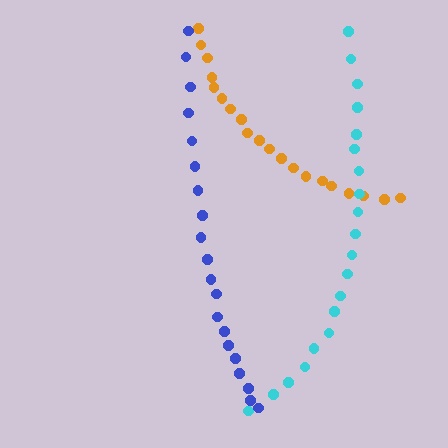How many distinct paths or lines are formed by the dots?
There are 3 distinct paths.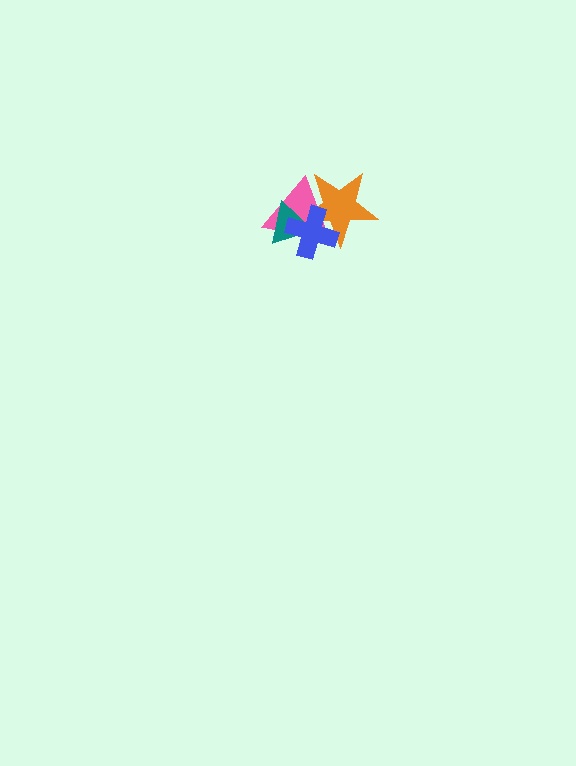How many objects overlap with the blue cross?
3 objects overlap with the blue cross.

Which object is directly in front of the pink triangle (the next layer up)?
The teal triangle is directly in front of the pink triangle.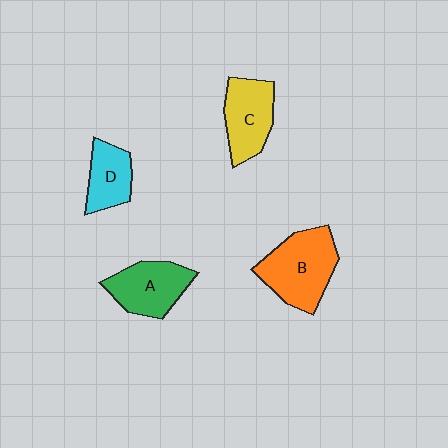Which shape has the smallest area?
Shape D (cyan).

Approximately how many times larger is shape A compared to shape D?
Approximately 1.3 times.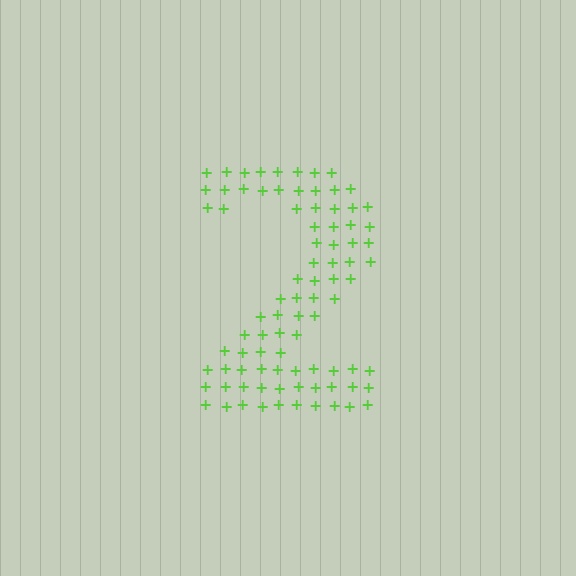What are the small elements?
The small elements are plus signs.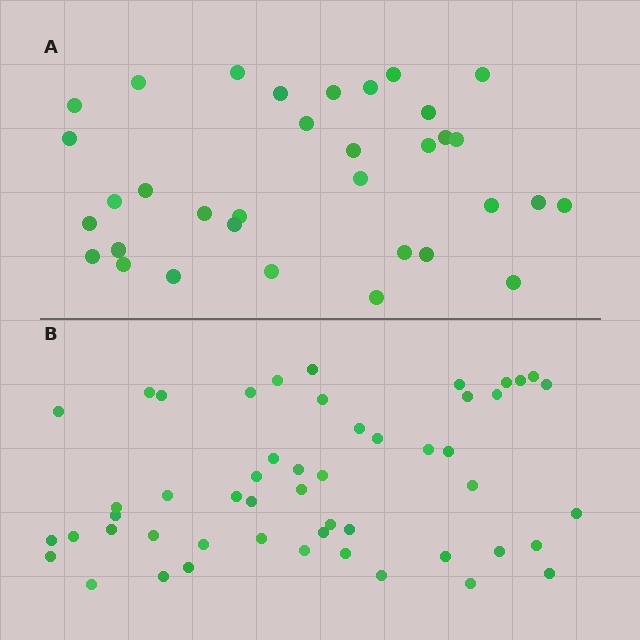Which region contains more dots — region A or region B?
Region B (the bottom region) has more dots.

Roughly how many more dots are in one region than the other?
Region B has approximately 15 more dots than region A.